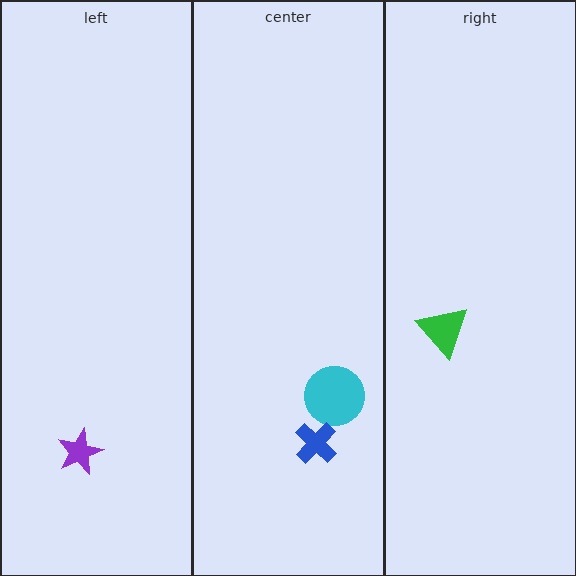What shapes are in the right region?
The green triangle.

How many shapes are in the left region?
1.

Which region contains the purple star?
The left region.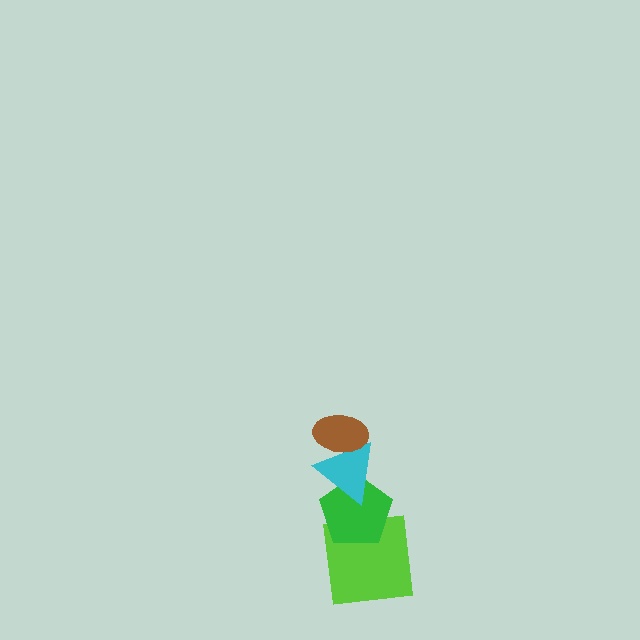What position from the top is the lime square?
The lime square is 4th from the top.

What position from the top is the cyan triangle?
The cyan triangle is 2nd from the top.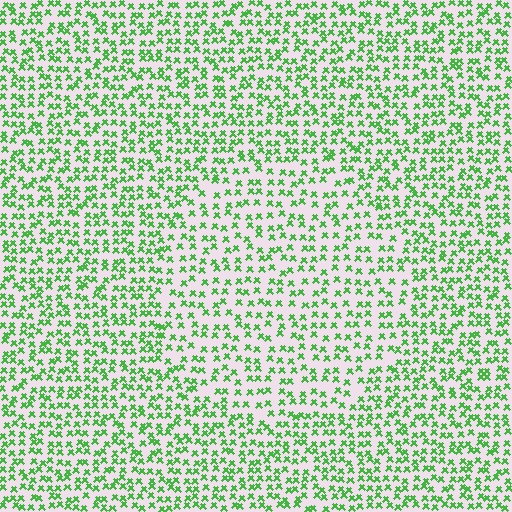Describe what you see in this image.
The image contains small green elements arranged at two different densities. A circle-shaped region is visible where the elements are less densely packed than the surrounding area.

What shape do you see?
I see a circle.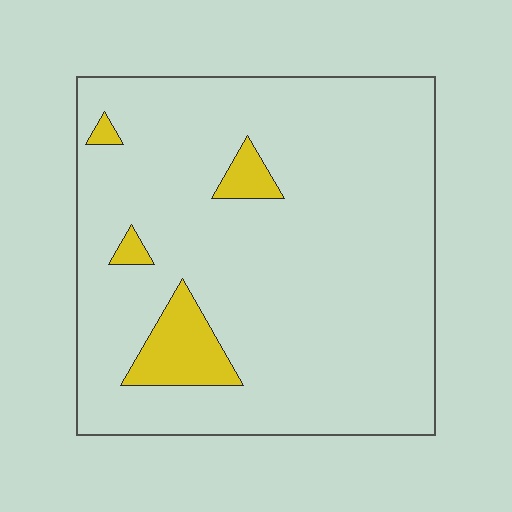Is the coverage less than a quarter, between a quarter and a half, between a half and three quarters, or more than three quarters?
Less than a quarter.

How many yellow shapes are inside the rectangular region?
4.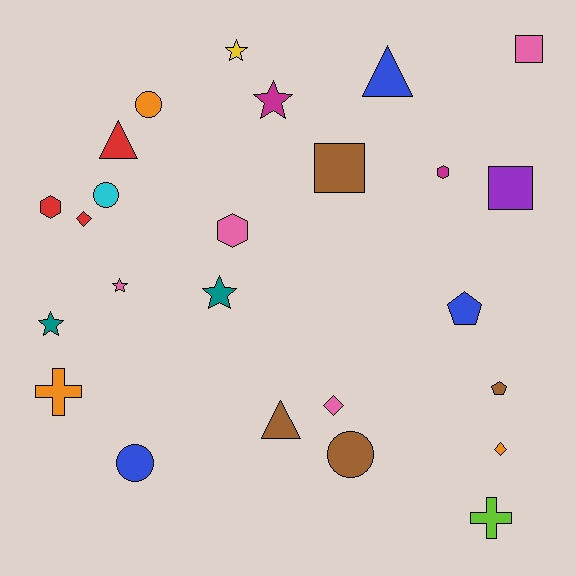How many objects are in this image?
There are 25 objects.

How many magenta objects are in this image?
There are 2 magenta objects.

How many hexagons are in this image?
There are 3 hexagons.